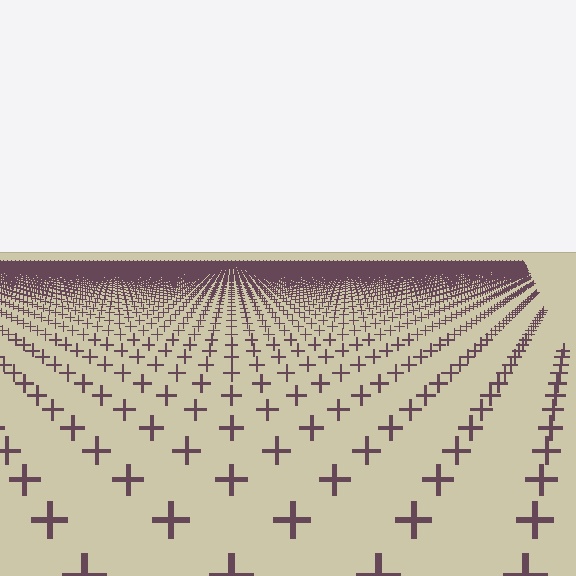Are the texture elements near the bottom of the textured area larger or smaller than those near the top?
Larger. Near the bottom, elements are closer to the viewer and appear at a bigger on-screen size.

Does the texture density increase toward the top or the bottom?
Density increases toward the top.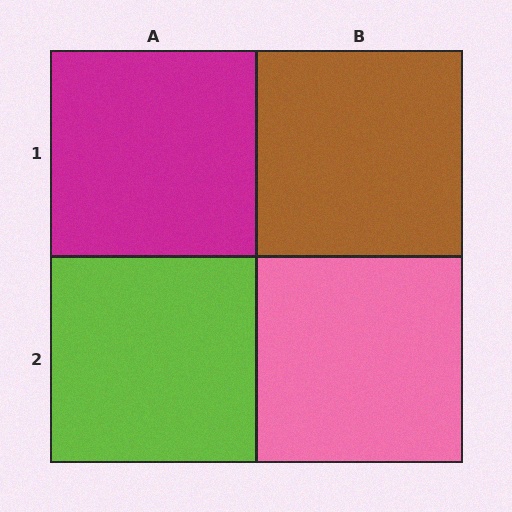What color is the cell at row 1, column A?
Magenta.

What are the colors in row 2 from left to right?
Lime, pink.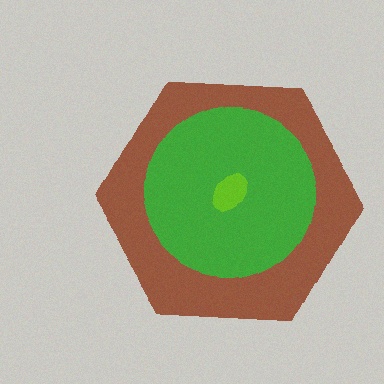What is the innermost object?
The lime ellipse.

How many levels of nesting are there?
3.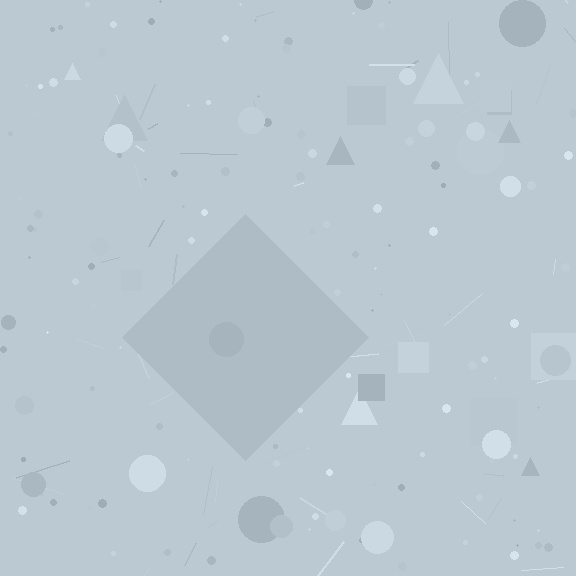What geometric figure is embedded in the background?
A diamond is embedded in the background.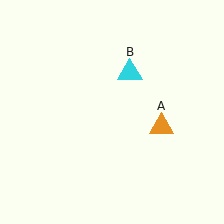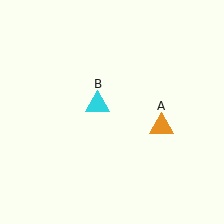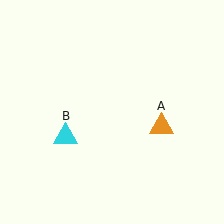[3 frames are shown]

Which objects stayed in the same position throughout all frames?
Orange triangle (object A) remained stationary.